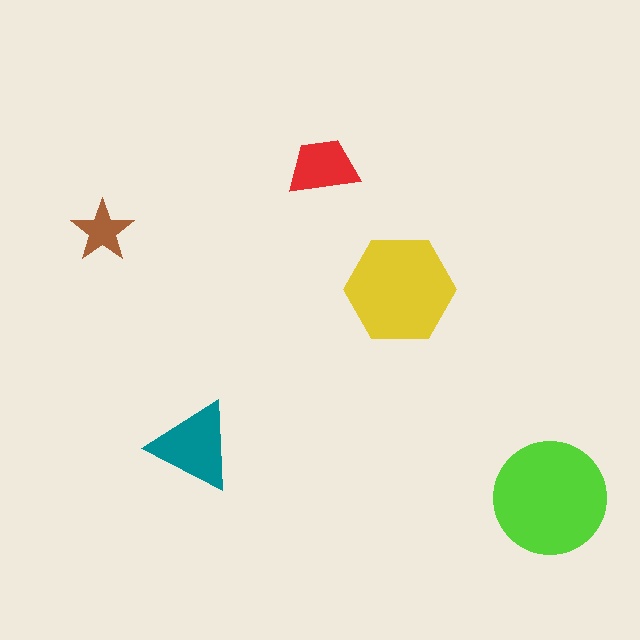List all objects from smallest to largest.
The brown star, the red trapezoid, the teal triangle, the yellow hexagon, the lime circle.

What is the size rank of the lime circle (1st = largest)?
1st.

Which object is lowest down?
The lime circle is bottommost.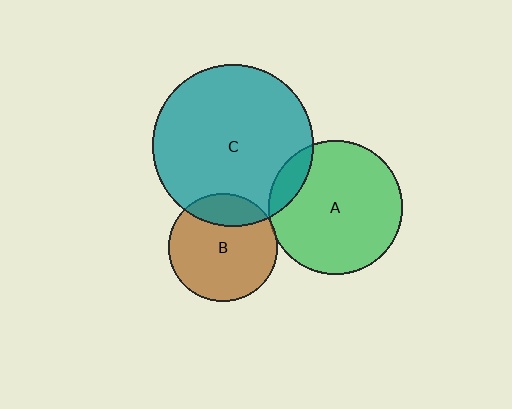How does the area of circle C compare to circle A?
Approximately 1.4 times.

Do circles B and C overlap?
Yes.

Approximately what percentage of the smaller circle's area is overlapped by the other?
Approximately 20%.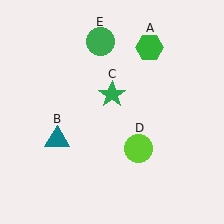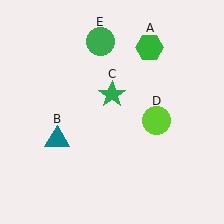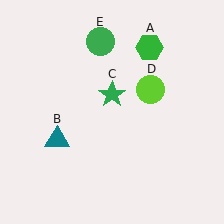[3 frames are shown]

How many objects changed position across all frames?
1 object changed position: lime circle (object D).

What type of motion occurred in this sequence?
The lime circle (object D) rotated counterclockwise around the center of the scene.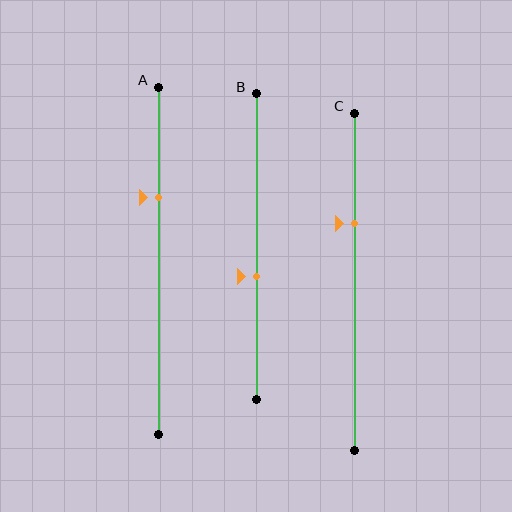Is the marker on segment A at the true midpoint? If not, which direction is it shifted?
No, the marker on segment A is shifted upward by about 18% of the segment length.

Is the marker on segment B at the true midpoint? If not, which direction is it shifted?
No, the marker on segment B is shifted downward by about 10% of the segment length.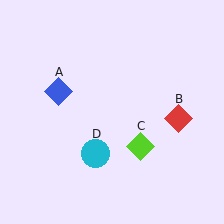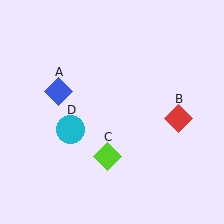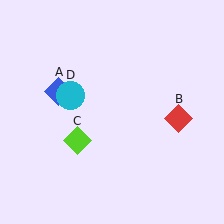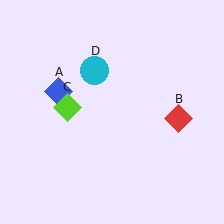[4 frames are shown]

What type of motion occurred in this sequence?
The lime diamond (object C), cyan circle (object D) rotated clockwise around the center of the scene.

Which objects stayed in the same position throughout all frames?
Blue diamond (object A) and red diamond (object B) remained stationary.